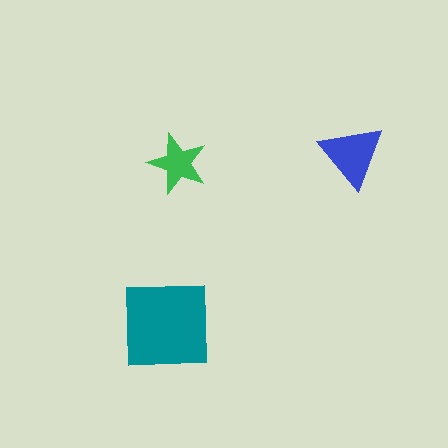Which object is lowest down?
The teal square is bottommost.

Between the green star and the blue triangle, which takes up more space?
The blue triangle.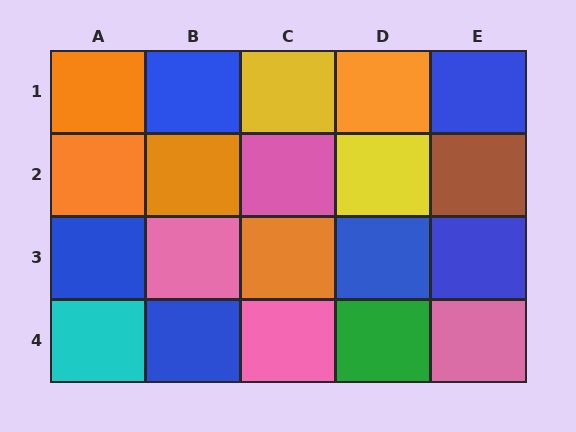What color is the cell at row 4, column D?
Green.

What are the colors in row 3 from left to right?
Blue, pink, orange, blue, blue.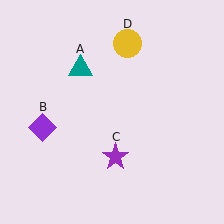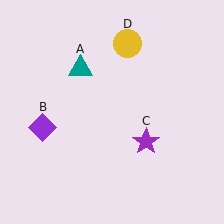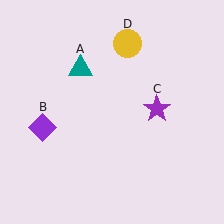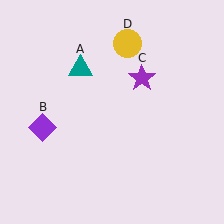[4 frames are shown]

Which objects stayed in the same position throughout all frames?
Teal triangle (object A) and purple diamond (object B) and yellow circle (object D) remained stationary.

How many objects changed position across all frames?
1 object changed position: purple star (object C).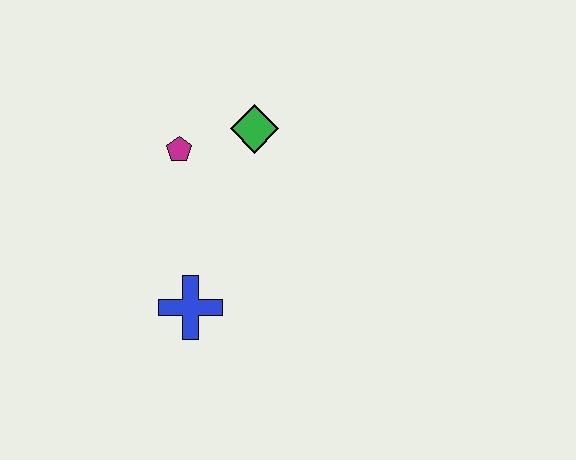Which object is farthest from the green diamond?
The blue cross is farthest from the green diamond.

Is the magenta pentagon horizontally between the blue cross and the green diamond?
No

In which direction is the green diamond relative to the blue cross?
The green diamond is above the blue cross.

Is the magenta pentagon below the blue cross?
No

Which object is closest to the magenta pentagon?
The green diamond is closest to the magenta pentagon.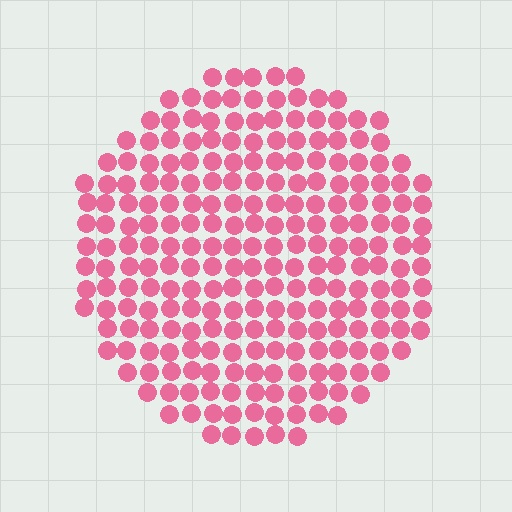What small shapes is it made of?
It is made of small circles.